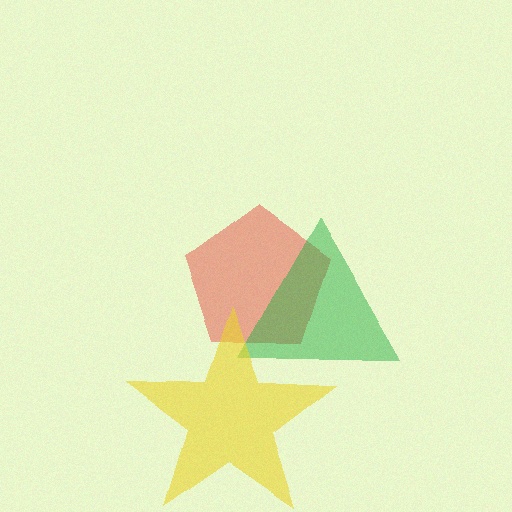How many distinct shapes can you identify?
There are 3 distinct shapes: a red pentagon, a green triangle, a yellow star.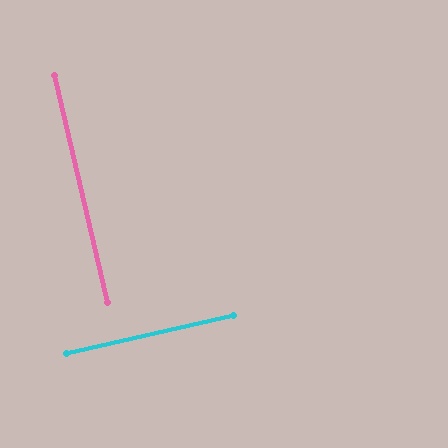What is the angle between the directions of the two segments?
Approximately 90 degrees.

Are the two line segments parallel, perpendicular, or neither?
Perpendicular — they meet at approximately 90°.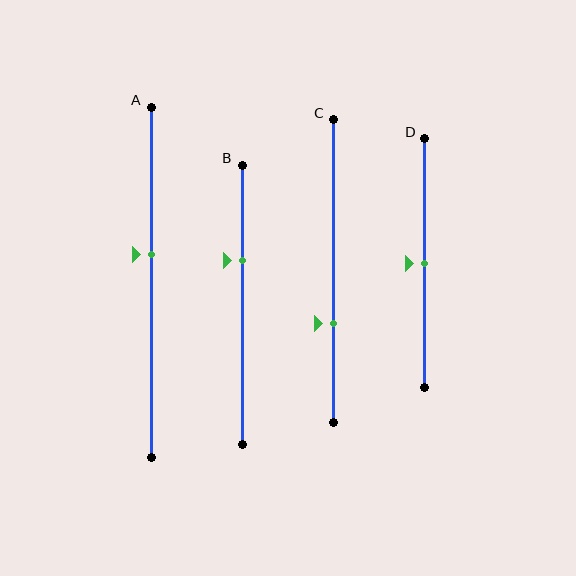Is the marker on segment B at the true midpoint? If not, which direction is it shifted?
No, the marker on segment B is shifted upward by about 16% of the segment length.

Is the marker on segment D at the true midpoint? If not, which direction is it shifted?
Yes, the marker on segment D is at the true midpoint.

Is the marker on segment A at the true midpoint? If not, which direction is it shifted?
No, the marker on segment A is shifted upward by about 8% of the segment length.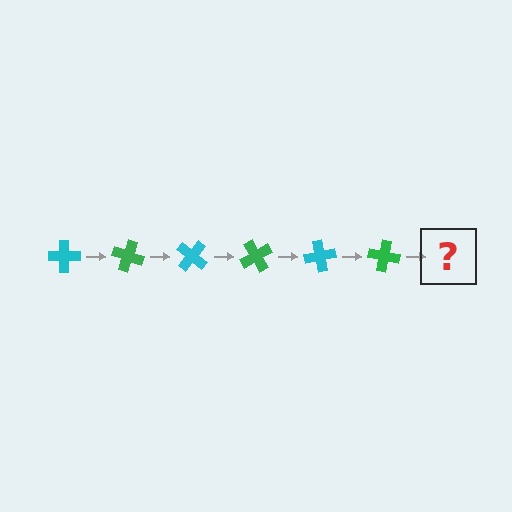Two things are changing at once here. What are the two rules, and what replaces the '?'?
The two rules are that it rotates 20 degrees each step and the color cycles through cyan and green. The '?' should be a cyan cross, rotated 120 degrees from the start.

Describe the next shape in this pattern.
It should be a cyan cross, rotated 120 degrees from the start.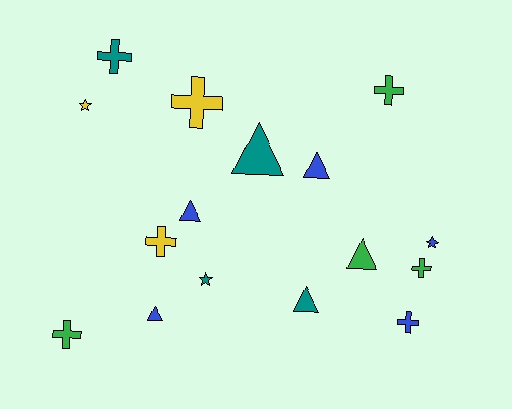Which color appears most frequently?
Blue, with 5 objects.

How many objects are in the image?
There are 16 objects.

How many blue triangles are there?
There are 3 blue triangles.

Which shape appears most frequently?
Cross, with 7 objects.